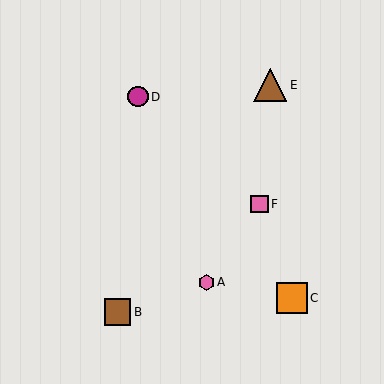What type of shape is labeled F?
Shape F is a pink square.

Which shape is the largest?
The brown triangle (labeled E) is the largest.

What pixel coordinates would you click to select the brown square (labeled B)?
Click at (117, 312) to select the brown square B.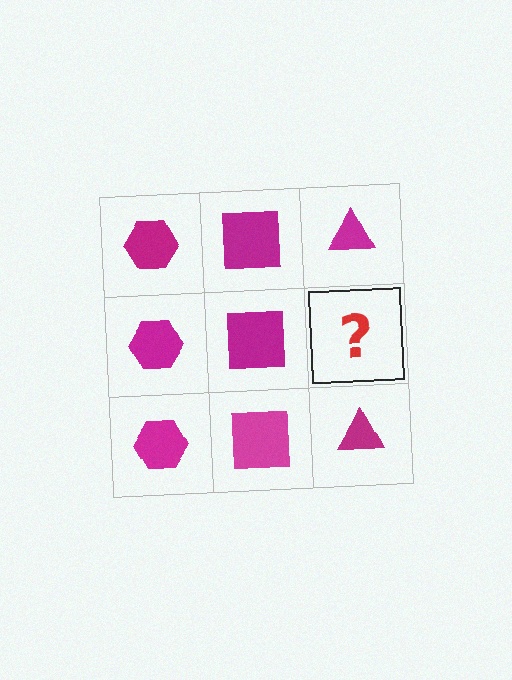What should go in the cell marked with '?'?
The missing cell should contain a magenta triangle.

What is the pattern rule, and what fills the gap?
The rule is that each column has a consistent shape. The gap should be filled with a magenta triangle.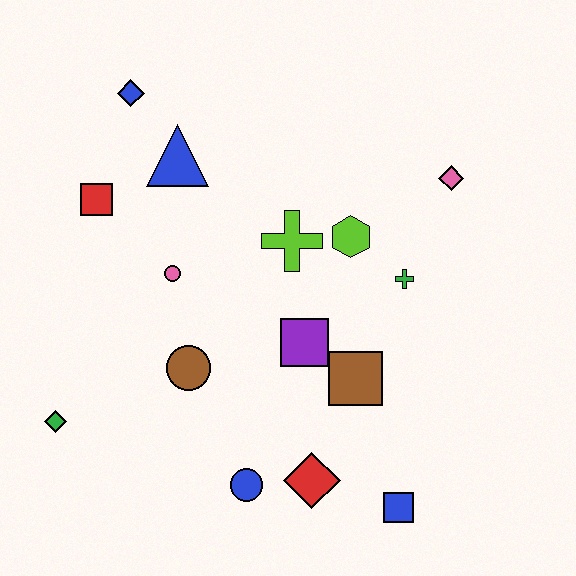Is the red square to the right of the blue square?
No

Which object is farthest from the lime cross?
The green diamond is farthest from the lime cross.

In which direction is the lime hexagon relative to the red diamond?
The lime hexagon is above the red diamond.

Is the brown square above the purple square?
No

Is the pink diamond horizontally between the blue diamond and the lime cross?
No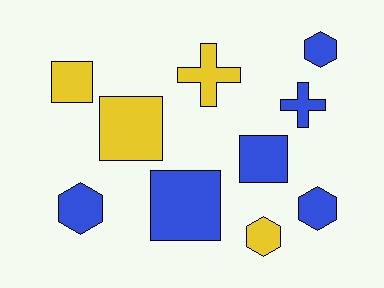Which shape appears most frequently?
Hexagon, with 4 objects.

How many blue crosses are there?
There is 1 blue cross.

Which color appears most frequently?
Blue, with 6 objects.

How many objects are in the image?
There are 10 objects.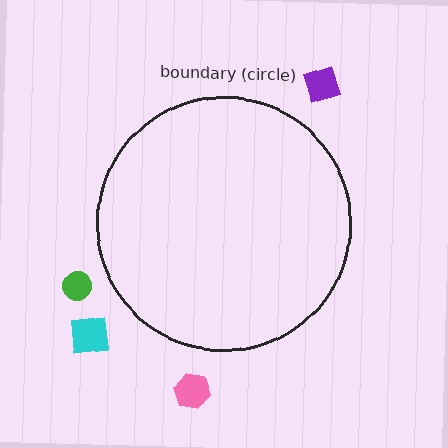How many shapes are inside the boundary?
0 inside, 4 outside.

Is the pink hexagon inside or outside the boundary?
Outside.